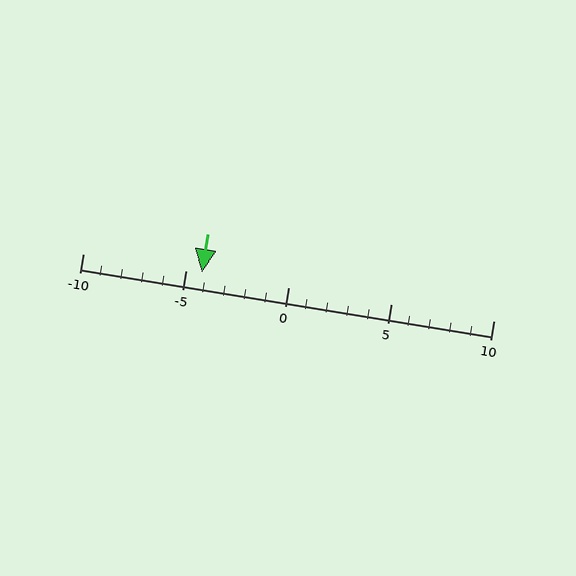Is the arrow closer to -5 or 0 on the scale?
The arrow is closer to -5.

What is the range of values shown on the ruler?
The ruler shows values from -10 to 10.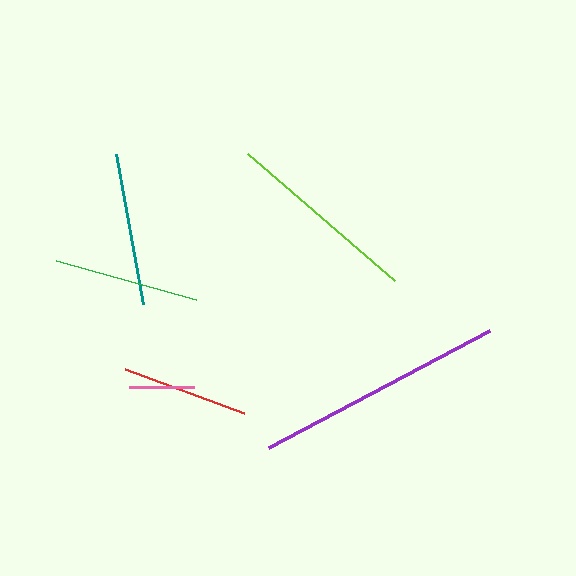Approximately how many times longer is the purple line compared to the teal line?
The purple line is approximately 1.6 times the length of the teal line.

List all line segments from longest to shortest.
From longest to shortest: purple, lime, teal, green, red, pink.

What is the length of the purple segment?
The purple segment is approximately 250 pixels long.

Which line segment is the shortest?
The pink line is the shortest at approximately 65 pixels.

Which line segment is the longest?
The purple line is the longest at approximately 250 pixels.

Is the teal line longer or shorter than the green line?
The teal line is longer than the green line.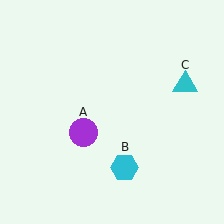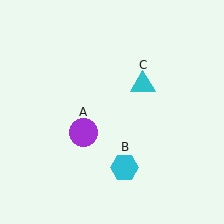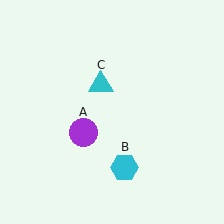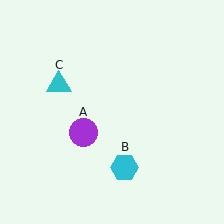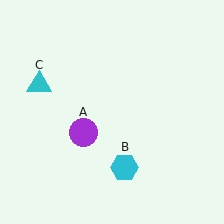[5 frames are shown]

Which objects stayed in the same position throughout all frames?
Purple circle (object A) and cyan hexagon (object B) remained stationary.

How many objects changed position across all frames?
1 object changed position: cyan triangle (object C).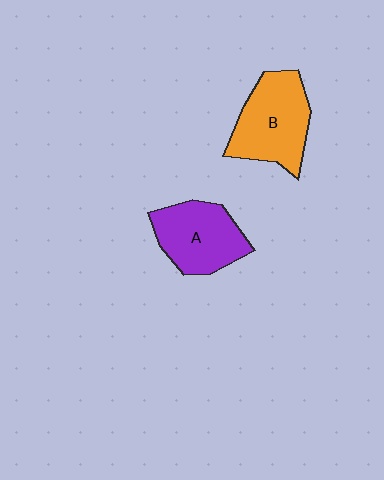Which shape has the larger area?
Shape B (orange).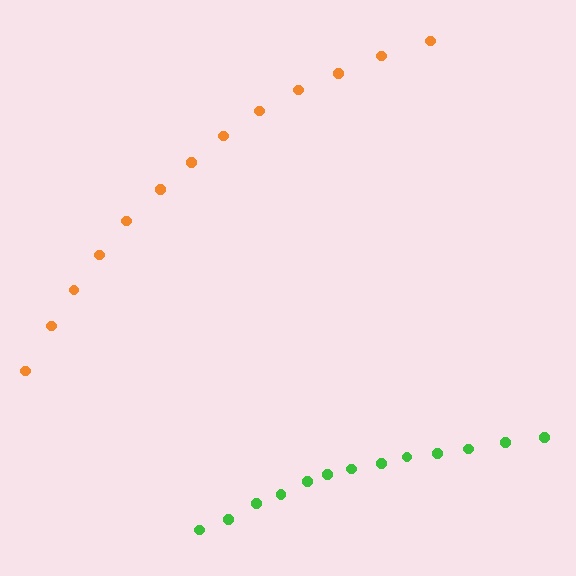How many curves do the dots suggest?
There are 2 distinct paths.